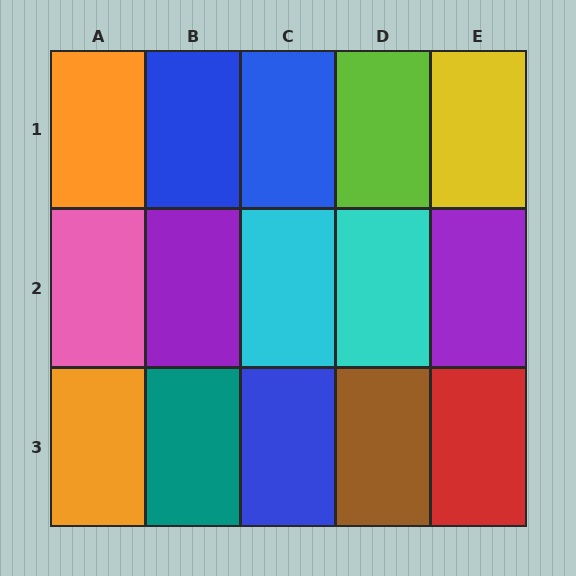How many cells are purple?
2 cells are purple.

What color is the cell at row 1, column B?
Blue.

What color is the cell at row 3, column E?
Red.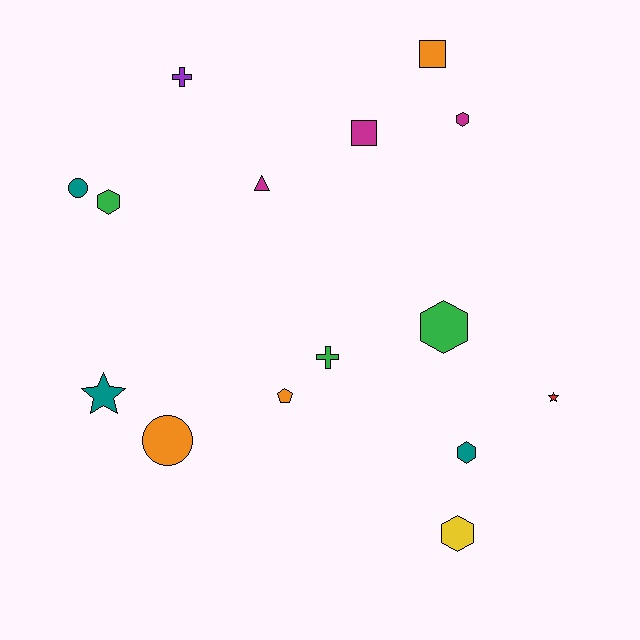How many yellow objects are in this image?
There is 1 yellow object.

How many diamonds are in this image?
There are no diamonds.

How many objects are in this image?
There are 15 objects.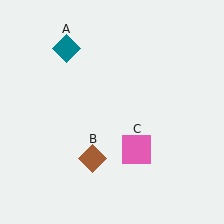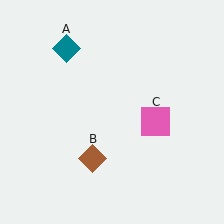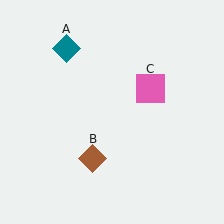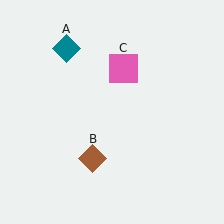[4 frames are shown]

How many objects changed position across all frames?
1 object changed position: pink square (object C).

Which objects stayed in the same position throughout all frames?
Teal diamond (object A) and brown diamond (object B) remained stationary.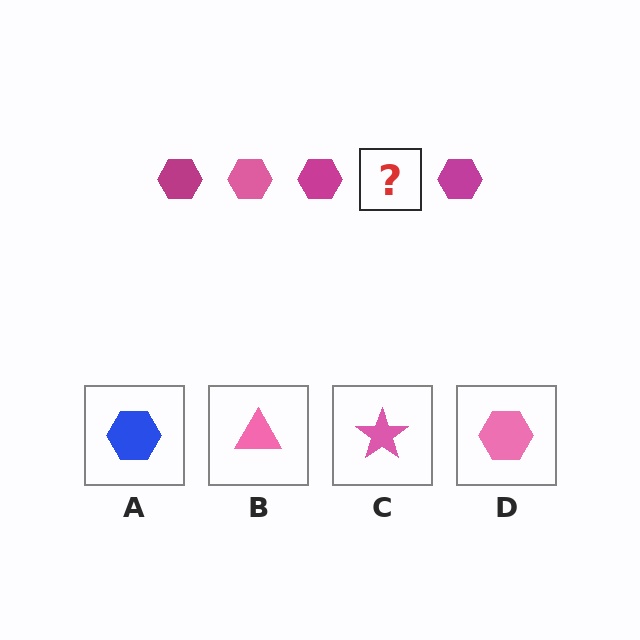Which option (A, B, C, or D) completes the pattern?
D.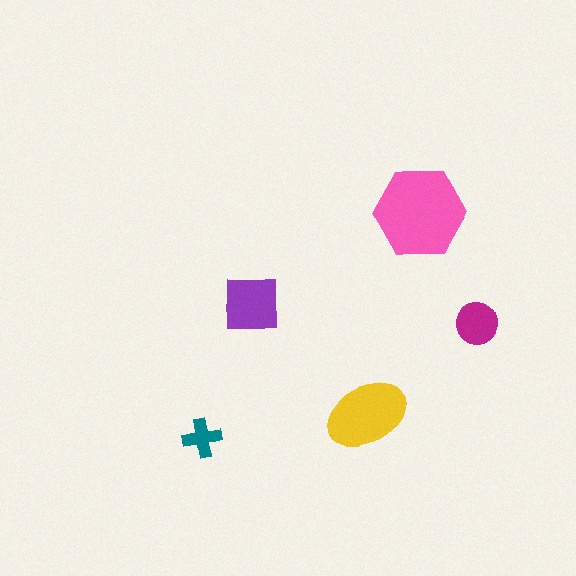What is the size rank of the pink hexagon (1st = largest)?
1st.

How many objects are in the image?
There are 5 objects in the image.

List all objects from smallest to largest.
The teal cross, the magenta circle, the purple square, the yellow ellipse, the pink hexagon.